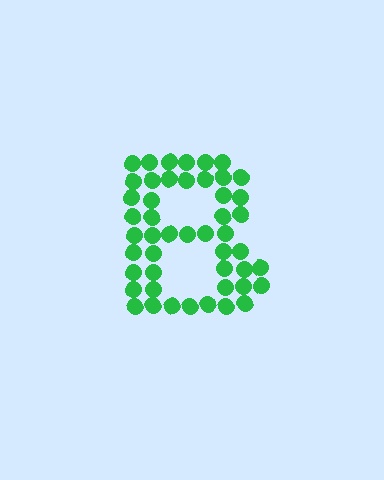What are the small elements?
The small elements are circles.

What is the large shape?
The large shape is the letter B.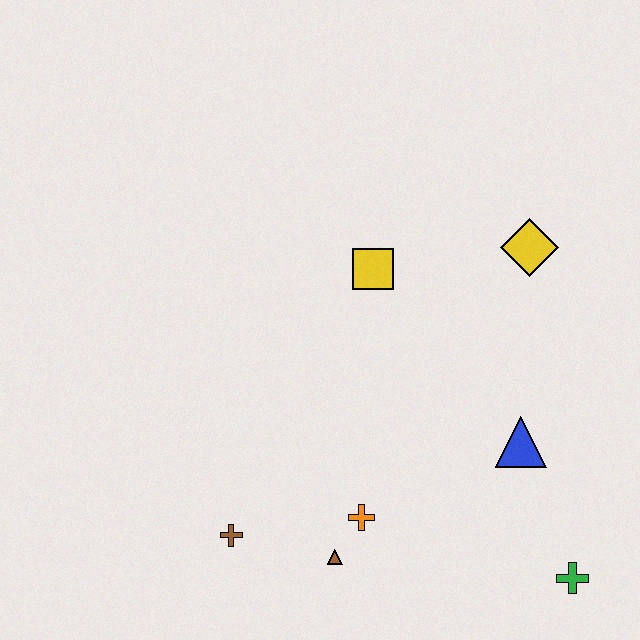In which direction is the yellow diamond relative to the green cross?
The yellow diamond is above the green cross.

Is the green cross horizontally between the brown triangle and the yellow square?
No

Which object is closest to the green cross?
The blue triangle is closest to the green cross.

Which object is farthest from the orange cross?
The yellow diamond is farthest from the orange cross.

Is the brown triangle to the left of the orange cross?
Yes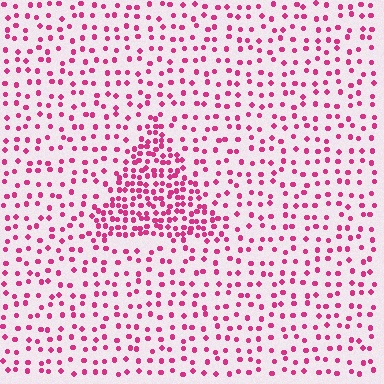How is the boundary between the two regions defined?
The boundary is defined by a change in element density (approximately 2.4x ratio). All elements are the same color, size, and shape.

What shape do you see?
I see a triangle.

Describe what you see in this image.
The image contains small magenta elements arranged at two different densities. A triangle-shaped region is visible where the elements are more densely packed than the surrounding area.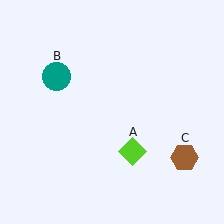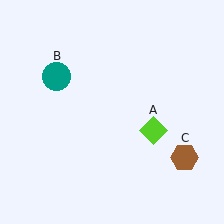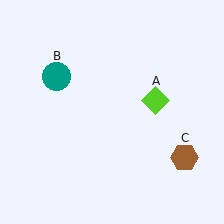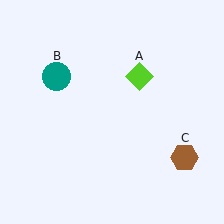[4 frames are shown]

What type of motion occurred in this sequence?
The lime diamond (object A) rotated counterclockwise around the center of the scene.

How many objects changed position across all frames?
1 object changed position: lime diamond (object A).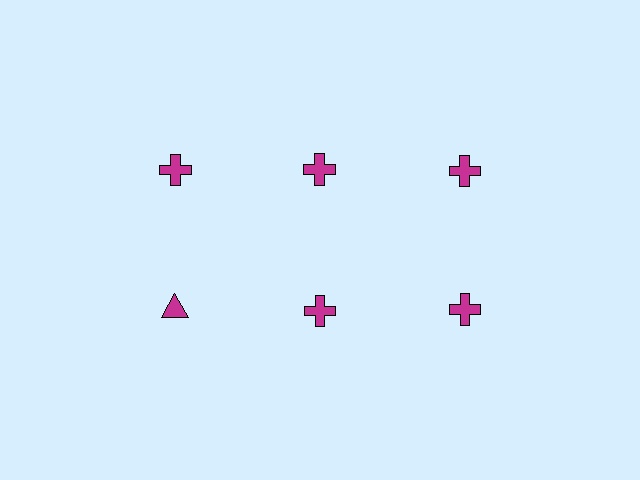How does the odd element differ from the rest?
It has a different shape: triangle instead of cross.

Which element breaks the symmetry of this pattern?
The magenta triangle in the second row, leftmost column breaks the symmetry. All other shapes are magenta crosses.